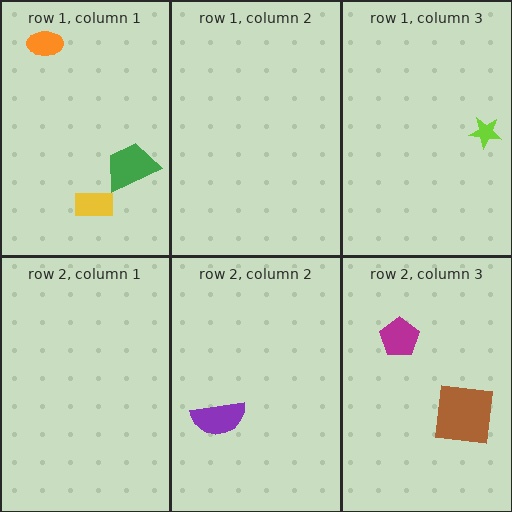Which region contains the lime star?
The row 1, column 3 region.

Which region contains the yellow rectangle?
The row 1, column 1 region.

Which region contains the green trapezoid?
The row 1, column 1 region.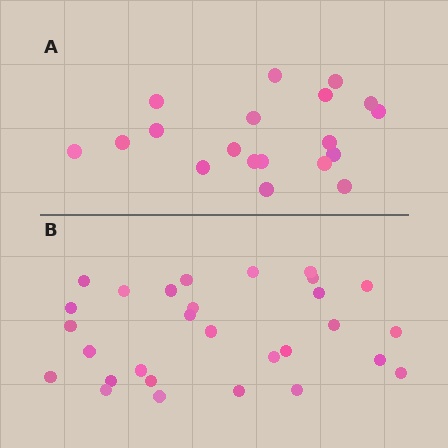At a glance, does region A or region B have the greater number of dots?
Region B (the bottom region) has more dots.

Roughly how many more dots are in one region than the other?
Region B has roughly 10 or so more dots than region A.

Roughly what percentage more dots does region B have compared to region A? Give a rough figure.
About 55% more.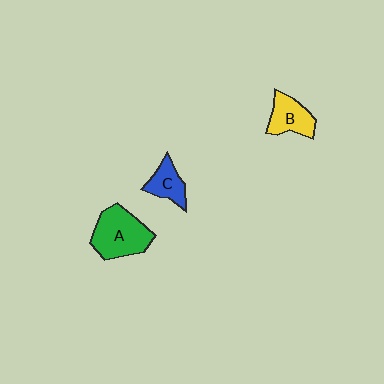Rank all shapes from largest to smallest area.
From largest to smallest: A (green), B (yellow), C (blue).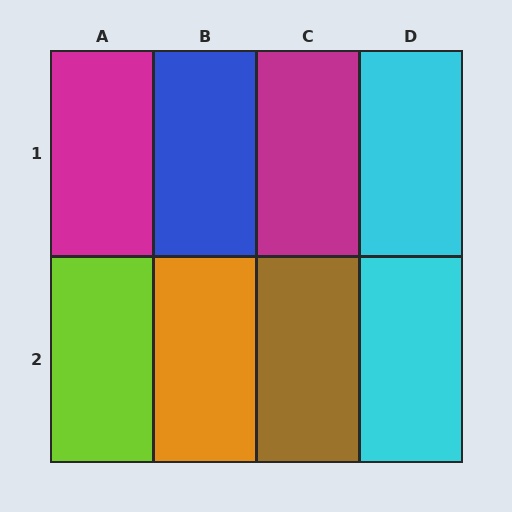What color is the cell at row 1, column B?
Blue.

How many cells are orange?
1 cell is orange.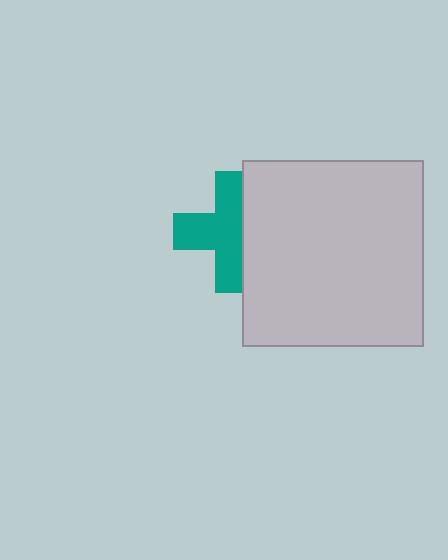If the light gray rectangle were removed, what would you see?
You would see the complete teal cross.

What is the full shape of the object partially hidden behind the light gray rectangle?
The partially hidden object is a teal cross.